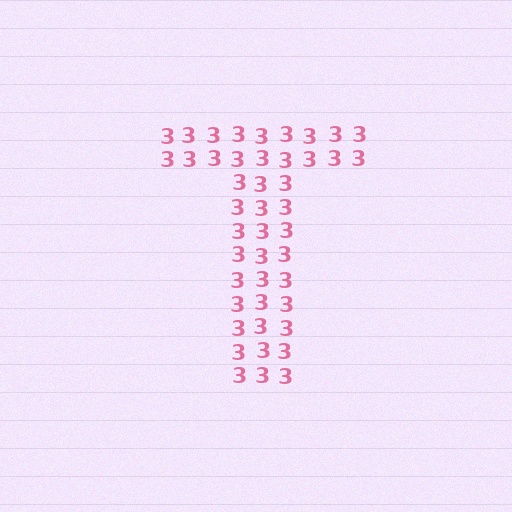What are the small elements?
The small elements are digit 3's.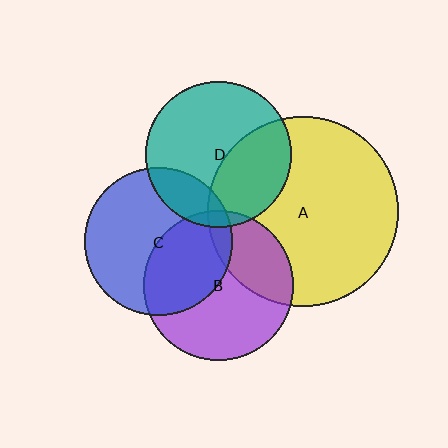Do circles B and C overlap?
Yes.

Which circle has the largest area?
Circle A (yellow).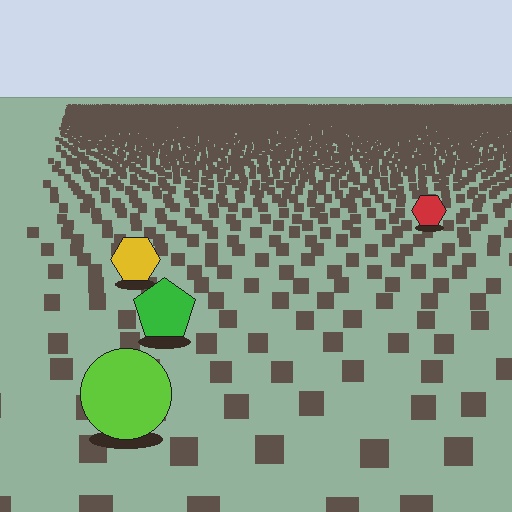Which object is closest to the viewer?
The lime circle is closest. The texture marks near it are larger and more spread out.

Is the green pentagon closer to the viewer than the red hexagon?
Yes. The green pentagon is closer — you can tell from the texture gradient: the ground texture is coarser near it.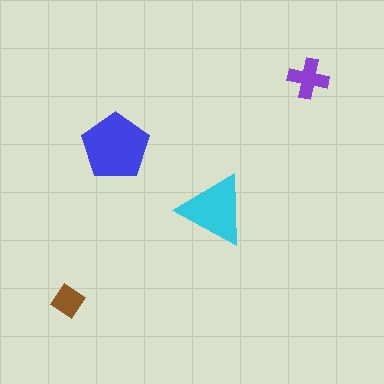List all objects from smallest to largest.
The brown diamond, the purple cross, the cyan triangle, the blue pentagon.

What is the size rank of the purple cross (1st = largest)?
3rd.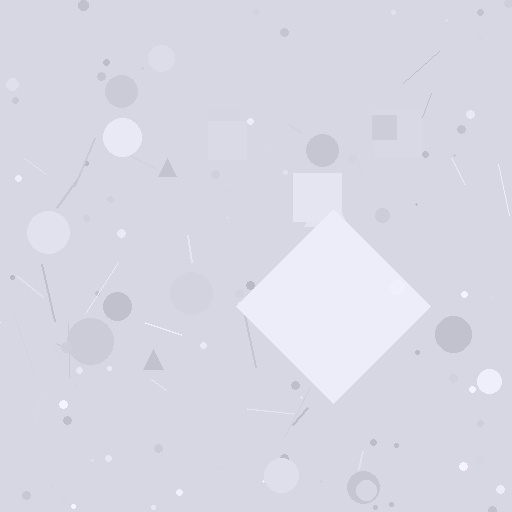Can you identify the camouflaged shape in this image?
The camouflaged shape is a diamond.